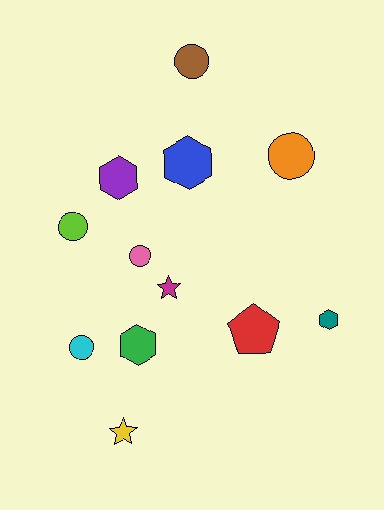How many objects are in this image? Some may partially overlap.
There are 12 objects.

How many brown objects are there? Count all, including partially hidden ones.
There is 1 brown object.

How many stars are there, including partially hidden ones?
There are 2 stars.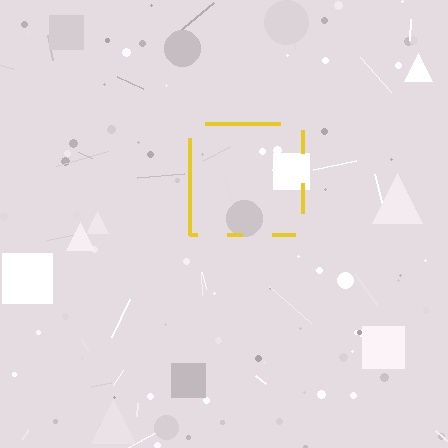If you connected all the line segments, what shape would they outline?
They would outline a square.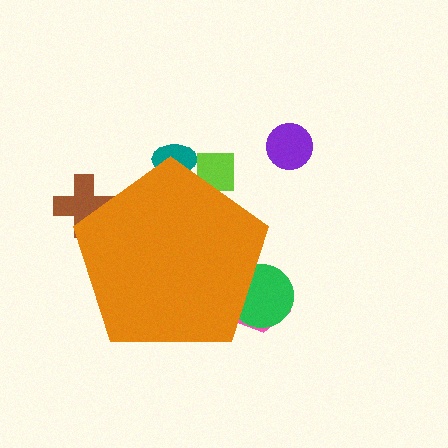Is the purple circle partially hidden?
No, the purple circle is fully visible.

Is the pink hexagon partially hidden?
Yes, the pink hexagon is partially hidden behind the orange pentagon.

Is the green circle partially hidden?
Yes, the green circle is partially hidden behind the orange pentagon.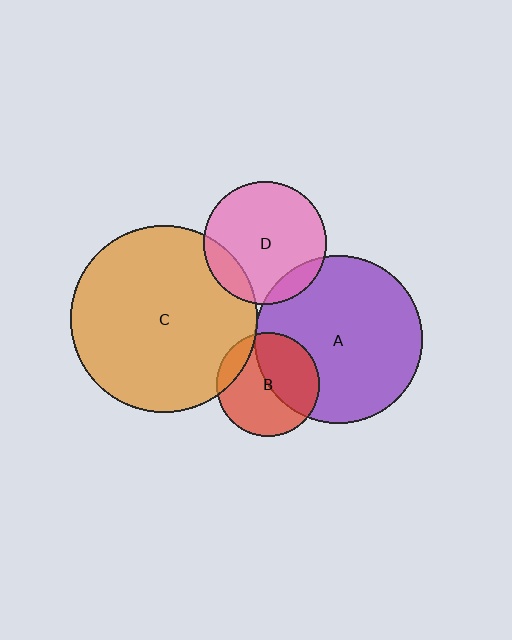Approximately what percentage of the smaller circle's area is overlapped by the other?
Approximately 15%.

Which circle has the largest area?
Circle C (orange).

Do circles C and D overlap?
Yes.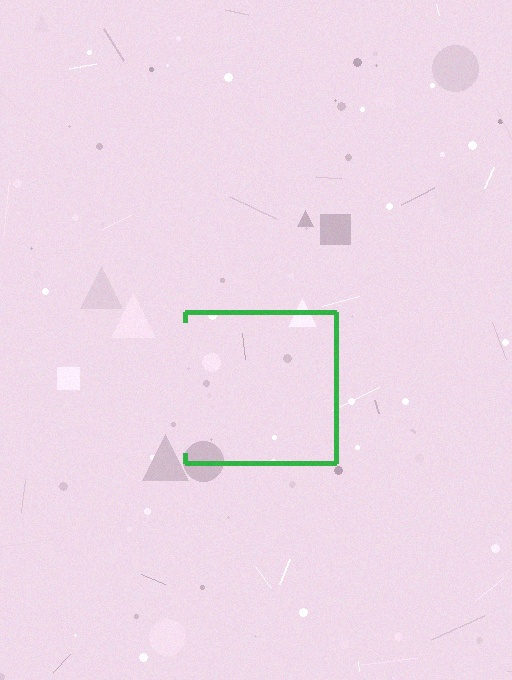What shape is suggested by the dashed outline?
The dashed outline suggests a square.